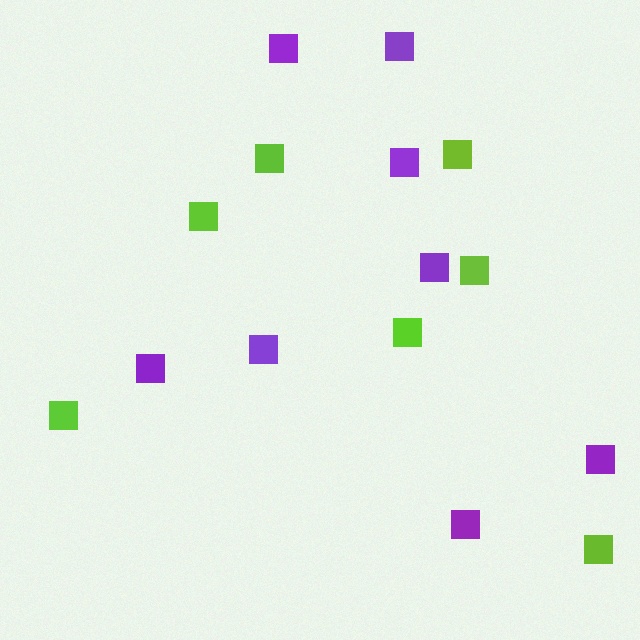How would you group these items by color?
There are 2 groups: one group of lime squares (7) and one group of purple squares (8).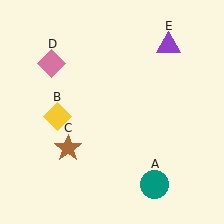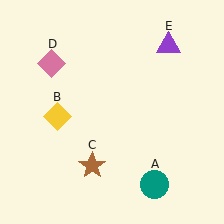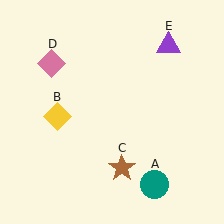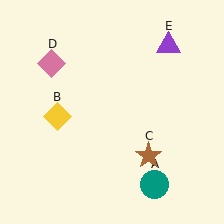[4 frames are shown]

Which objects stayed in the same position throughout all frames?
Teal circle (object A) and yellow diamond (object B) and pink diamond (object D) and purple triangle (object E) remained stationary.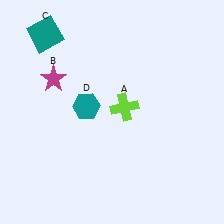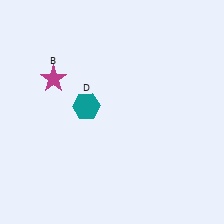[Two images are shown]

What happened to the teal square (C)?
The teal square (C) was removed in Image 2. It was in the top-left area of Image 1.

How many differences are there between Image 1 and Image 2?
There are 2 differences between the two images.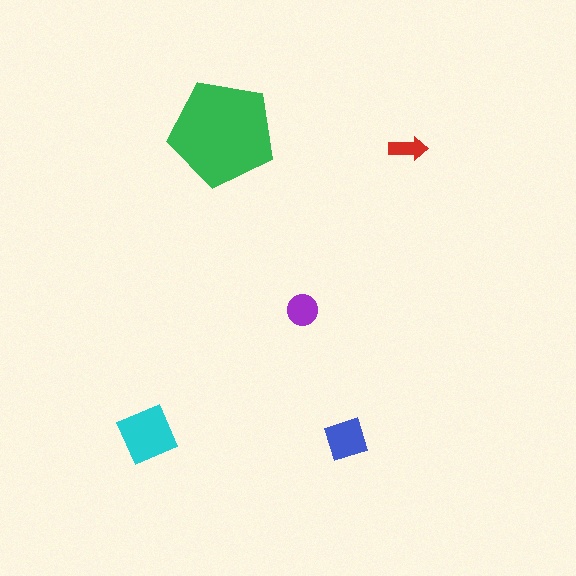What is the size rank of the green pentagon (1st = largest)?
1st.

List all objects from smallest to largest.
The red arrow, the purple circle, the blue square, the cyan diamond, the green pentagon.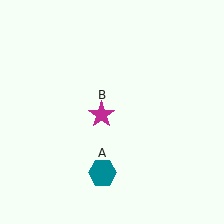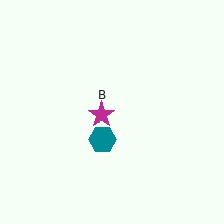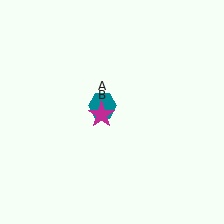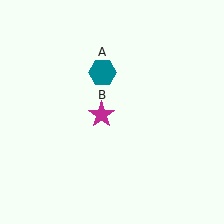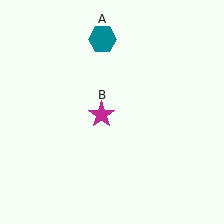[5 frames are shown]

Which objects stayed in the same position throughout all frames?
Magenta star (object B) remained stationary.